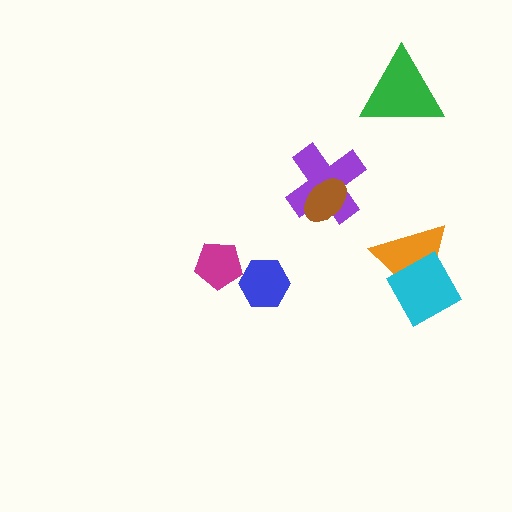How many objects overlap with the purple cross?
1 object overlaps with the purple cross.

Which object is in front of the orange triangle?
The cyan square is in front of the orange triangle.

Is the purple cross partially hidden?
Yes, it is partially covered by another shape.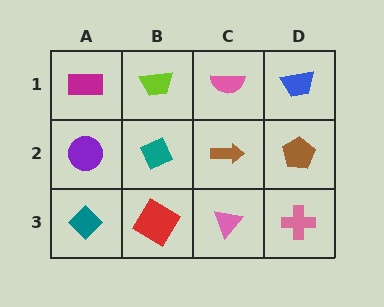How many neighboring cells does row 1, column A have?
2.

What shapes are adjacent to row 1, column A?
A purple circle (row 2, column A), a lime trapezoid (row 1, column B).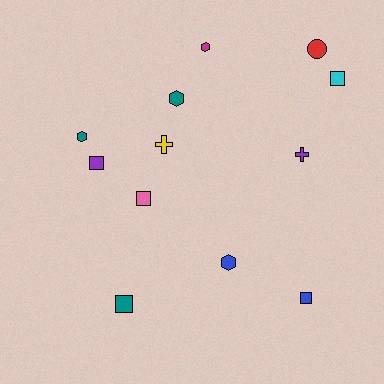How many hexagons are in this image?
There are 4 hexagons.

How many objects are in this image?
There are 12 objects.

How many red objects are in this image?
There is 1 red object.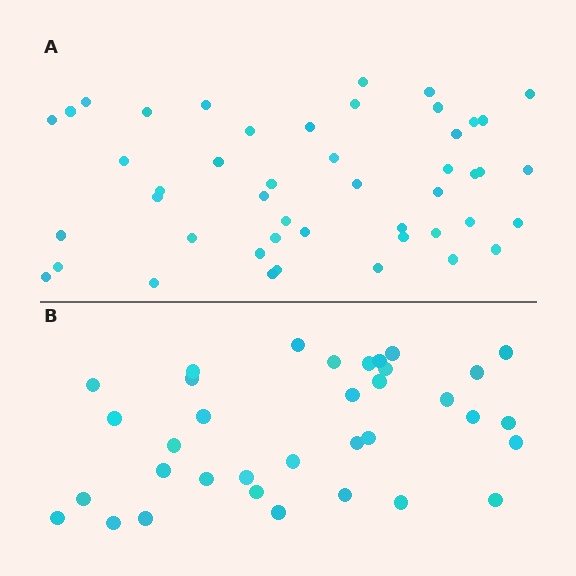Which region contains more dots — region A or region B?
Region A (the top region) has more dots.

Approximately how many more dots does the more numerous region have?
Region A has roughly 12 or so more dots than region B.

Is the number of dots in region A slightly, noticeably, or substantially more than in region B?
Region A has noticeably more, but not dramatically so. The ratio is roughly 1.3 to 1.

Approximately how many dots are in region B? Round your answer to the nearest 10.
About 40 dots. (The exact count is 35, which rounds to 40.)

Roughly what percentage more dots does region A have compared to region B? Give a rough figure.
About 35% more.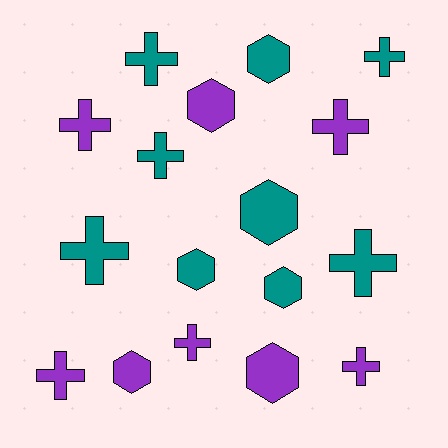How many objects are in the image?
There are 17 objects.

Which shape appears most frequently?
Cross, with 10 objects.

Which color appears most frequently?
Teal, with 9 objects.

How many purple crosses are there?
There are 5 purple crosses.